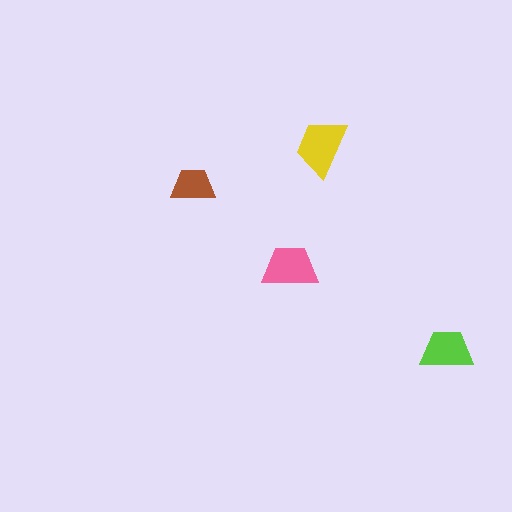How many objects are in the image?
There are 4 objects in the image.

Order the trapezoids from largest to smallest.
the yellow one, the pink one, the lime one, the brown one.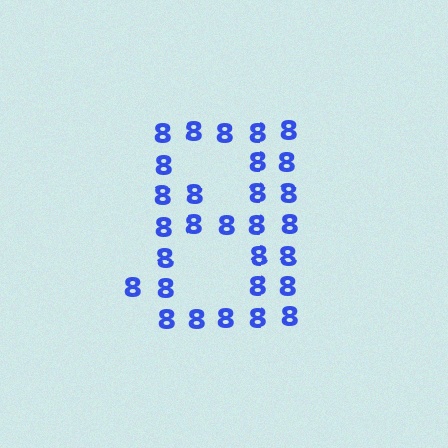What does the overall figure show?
The overall figure shows the digit 8.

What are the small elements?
The small elements are digit 8's.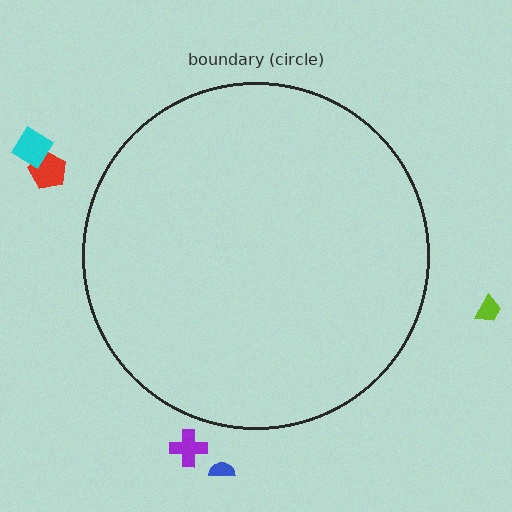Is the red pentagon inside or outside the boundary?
Outside.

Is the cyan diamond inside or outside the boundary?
Outside.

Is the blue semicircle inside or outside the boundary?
Outside.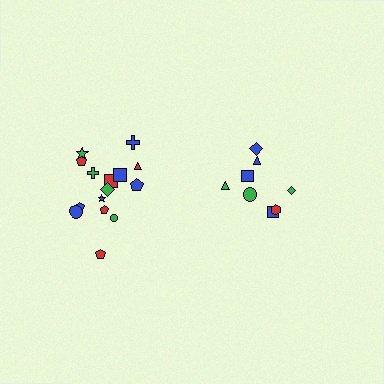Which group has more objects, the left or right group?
The left group.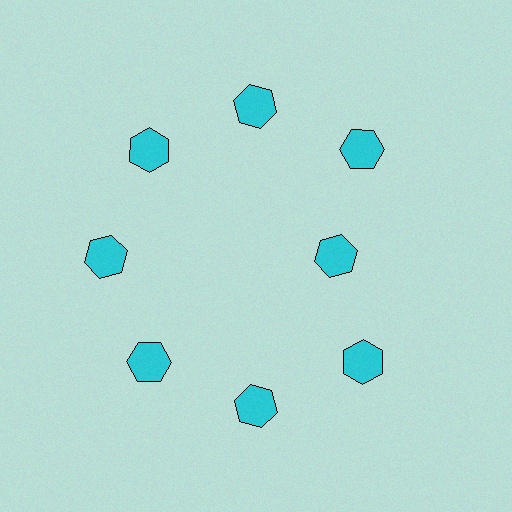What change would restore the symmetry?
The symmetry would be restored by moving it outward, back onto the ring so that all 8 hexagons sit at equal angles and equal distance from the center.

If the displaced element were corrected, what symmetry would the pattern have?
It would have 8-fold rotational symmetry — the pattern would map onto itself every 45 degrees.